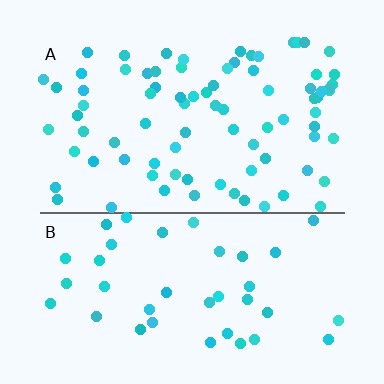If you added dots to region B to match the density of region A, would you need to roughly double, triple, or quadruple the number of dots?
Approximately double.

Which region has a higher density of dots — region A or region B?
A (the top).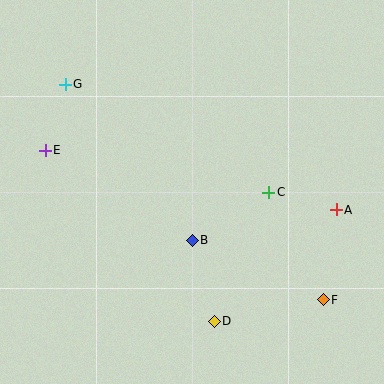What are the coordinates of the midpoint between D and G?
The midpoint between D and G is at (140, 203).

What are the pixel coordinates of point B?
Point B is at (192, 240).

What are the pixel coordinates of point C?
Point C is at (269, 192).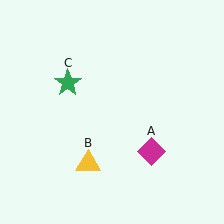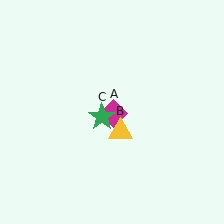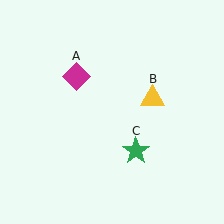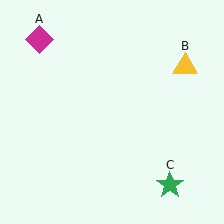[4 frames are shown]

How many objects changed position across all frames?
3 objects changed position: magenta diamond (object A), yellow triangle (object B), green star (object C).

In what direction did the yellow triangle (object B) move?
The yellow triangle (object B) moved up and to the right.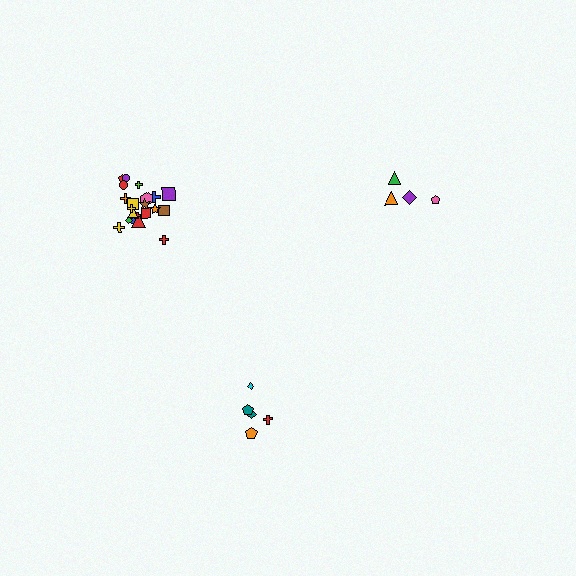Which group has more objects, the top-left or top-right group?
The top-left group.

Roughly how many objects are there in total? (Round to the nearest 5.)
Roughly 35 objects in total.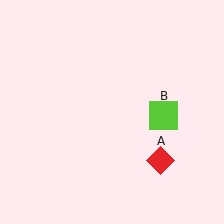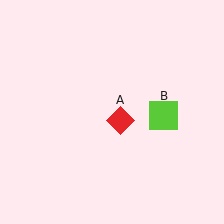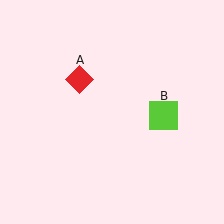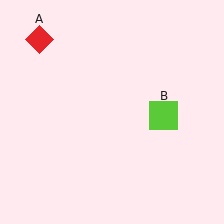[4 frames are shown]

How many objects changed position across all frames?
1 object changed position: red diamond (object A).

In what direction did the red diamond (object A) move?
The red diamond (object A) moved up and to the left.